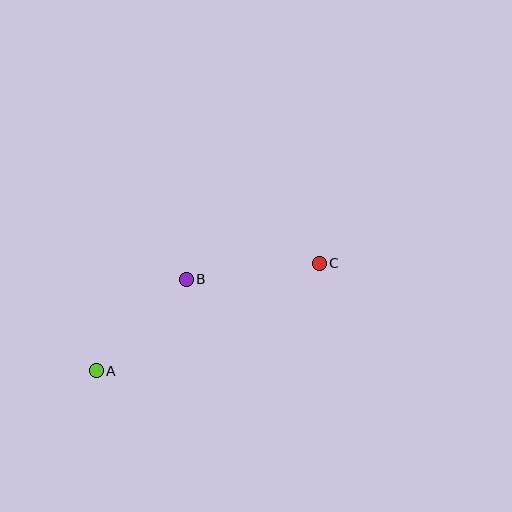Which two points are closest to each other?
Points A and B are closest to each other.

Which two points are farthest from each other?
Points A and C are farthest from each other.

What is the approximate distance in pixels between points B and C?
The distance between B and C is approximately 134 pixels.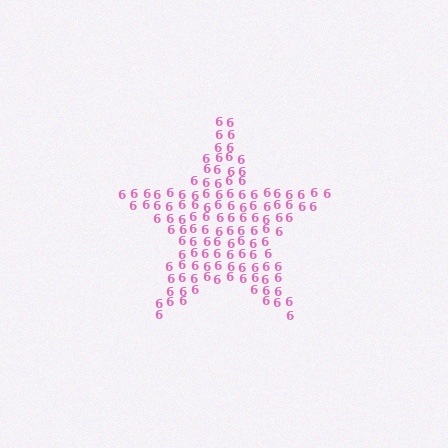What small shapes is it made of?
It is made of small digit 6's.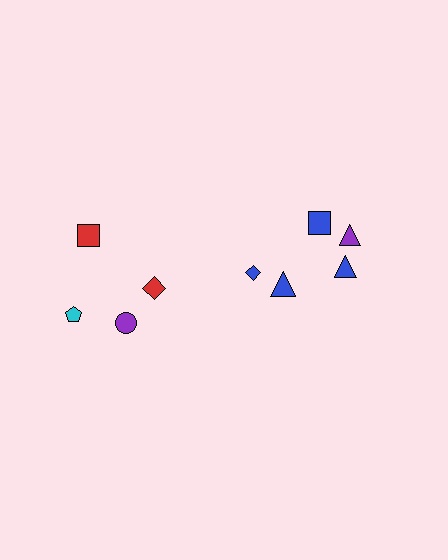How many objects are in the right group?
There are 6 objects.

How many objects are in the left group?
There are 4 objects.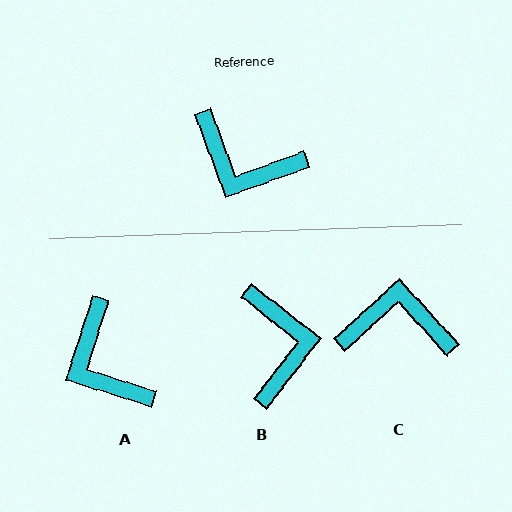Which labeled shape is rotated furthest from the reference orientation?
C, about 158 degrees away.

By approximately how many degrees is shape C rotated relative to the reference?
Approximately 158 degrees clockwise.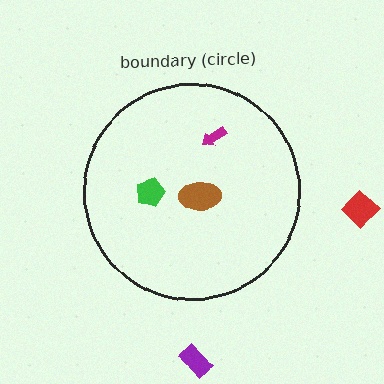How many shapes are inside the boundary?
3 inside, 2 outside.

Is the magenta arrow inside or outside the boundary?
Inside.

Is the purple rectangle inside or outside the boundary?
Outside.